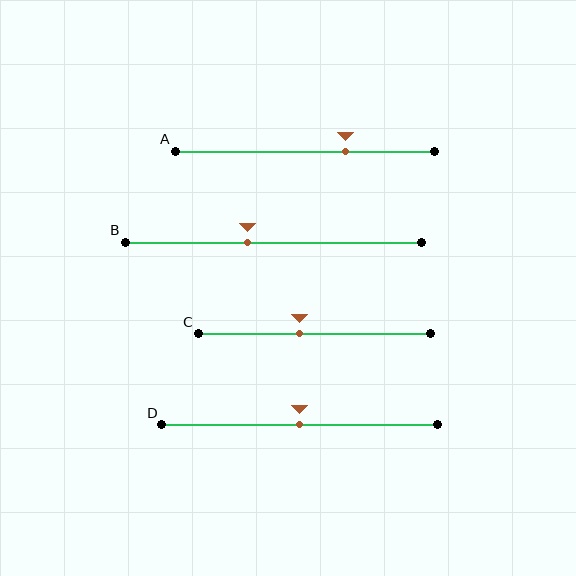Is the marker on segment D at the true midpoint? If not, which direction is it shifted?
Yes, the marker on segment D is at the true midpoint.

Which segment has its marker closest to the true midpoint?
Segment D has its marker closest to the true midpoint.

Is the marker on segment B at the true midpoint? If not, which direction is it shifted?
No, the marker on segment B is shifted to the left by about 9% of the segment length.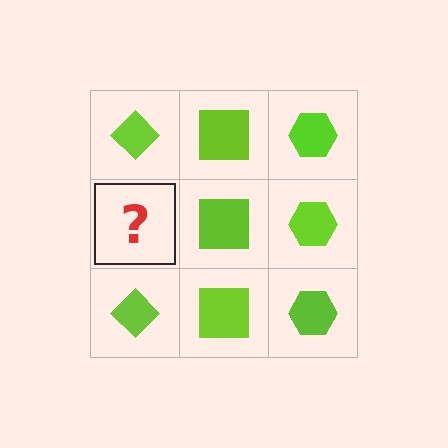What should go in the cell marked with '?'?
The missing cell should contain a lime diamond.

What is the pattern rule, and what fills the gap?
The rule is that each column has a consistent shape. The gap should be filled with a lime diamond.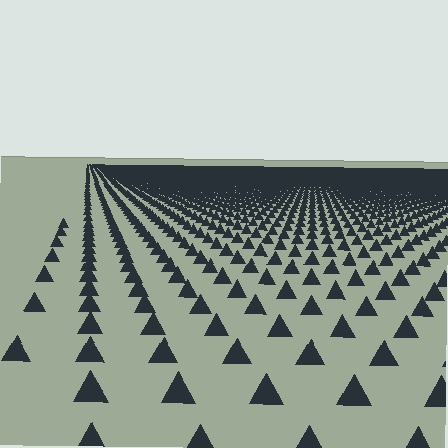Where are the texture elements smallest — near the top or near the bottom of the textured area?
Near the top.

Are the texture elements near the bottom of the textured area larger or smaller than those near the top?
Larger. Near the bottom, elements are closer to the viewer and appear at a bigger on-screen size.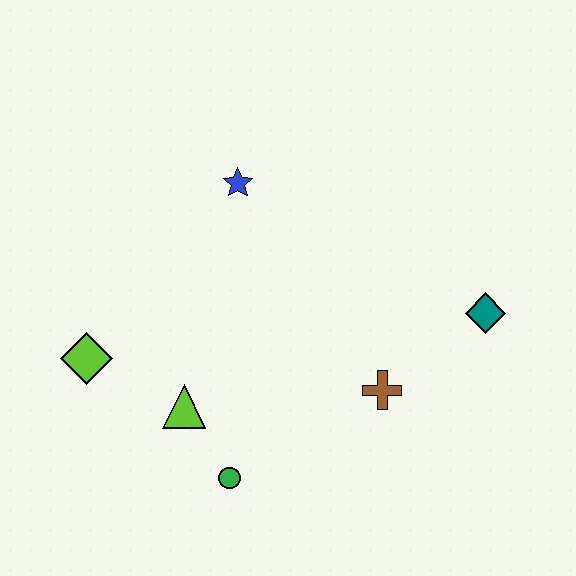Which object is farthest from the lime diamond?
The teal diamond is farthest from the lime diamond.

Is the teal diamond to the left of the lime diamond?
No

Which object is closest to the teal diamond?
The brown cross is closest to the teal diamond.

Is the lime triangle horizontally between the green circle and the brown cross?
No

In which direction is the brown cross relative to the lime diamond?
The brown cross is to the right of the lime diamond.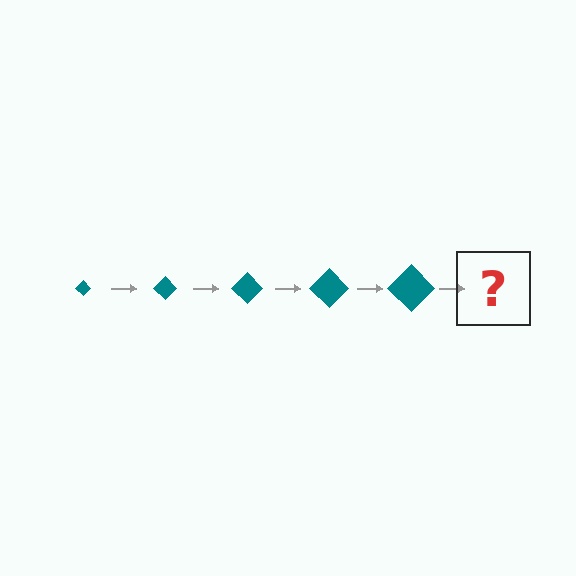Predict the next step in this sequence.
The next step is a teal diamond, larger than the previous one.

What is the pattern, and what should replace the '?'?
The pattern is that the diamond gets progressively larger each step. The '?' should be a teal diamond, larger than the previous one.